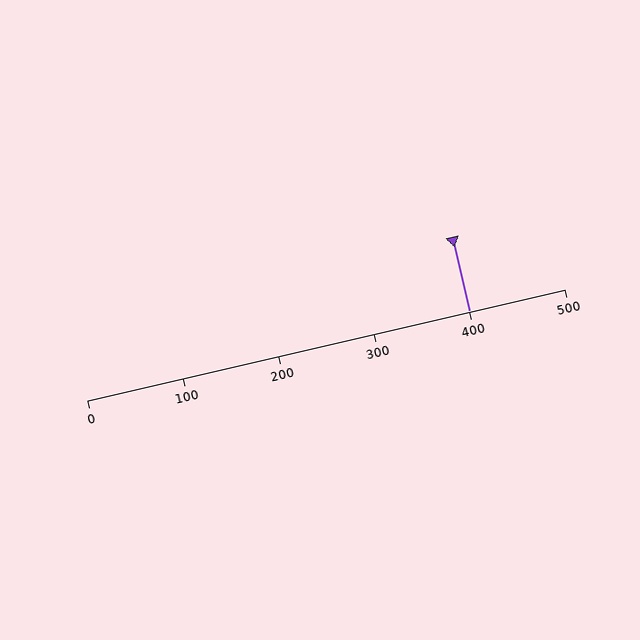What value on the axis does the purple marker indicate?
The marker indicates approximately 400.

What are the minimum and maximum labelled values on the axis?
The axis runs from 0 to 500.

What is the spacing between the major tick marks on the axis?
The major ticks are spaced 100 apart.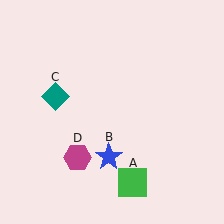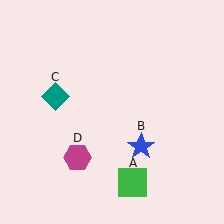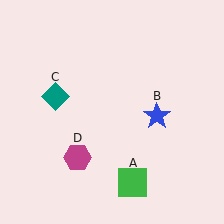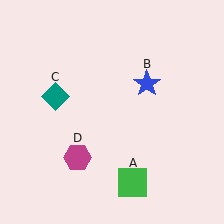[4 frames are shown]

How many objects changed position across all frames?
1 object changed position: blue star (object B).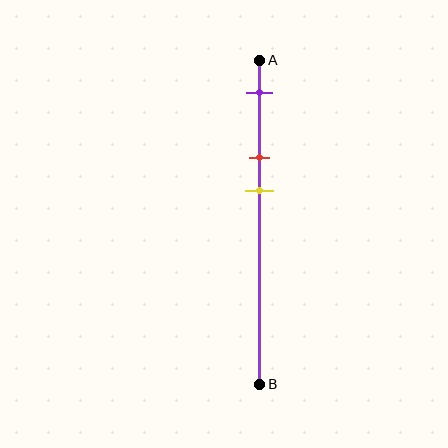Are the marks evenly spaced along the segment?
Yes, the marks are approximately evenly spaced.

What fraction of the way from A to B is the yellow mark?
The yellow mark is approximately 40% (0.4) of the way from A to B.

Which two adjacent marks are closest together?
The red and yellow marks are the closest adjacent pair.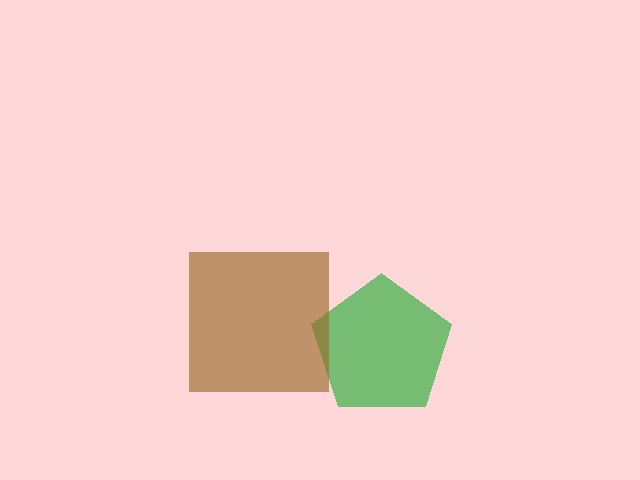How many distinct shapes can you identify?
There are 2 distinct shapes: a green pentagon, a brown square.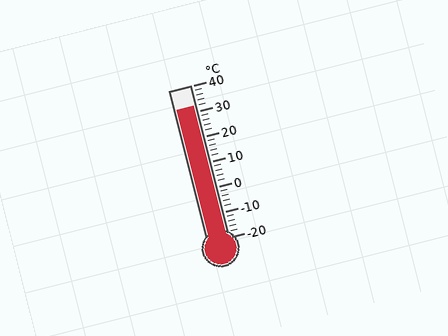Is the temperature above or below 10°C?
The temperature is above 10°C.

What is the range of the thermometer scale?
The thermometer scale ranges from -20°C to 40°C.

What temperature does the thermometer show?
The thermometer shows approximately 32°C.